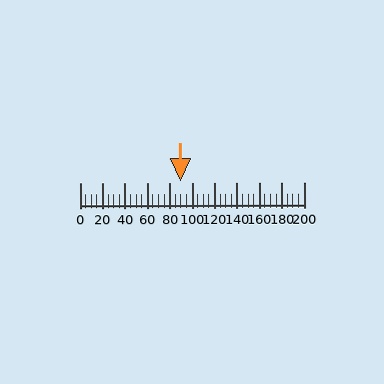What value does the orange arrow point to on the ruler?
The orange arrow points to approximately 90.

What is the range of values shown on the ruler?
The ruler shows values from 0 to 200.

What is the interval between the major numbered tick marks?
The major tick marks are spaced 20 units apart.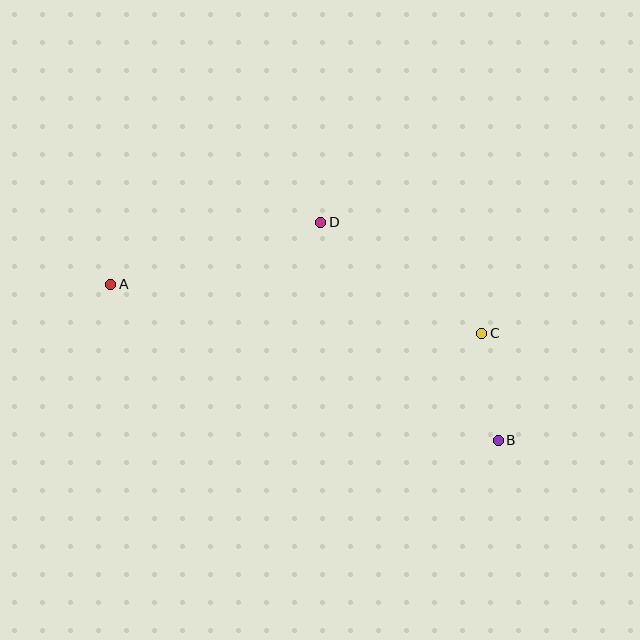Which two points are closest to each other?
Points B and C are closest to each other.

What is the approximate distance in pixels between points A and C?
The distance between A and C is approximately 374 pixels.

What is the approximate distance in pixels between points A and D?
The distance between A and D is approximately 219 pixels.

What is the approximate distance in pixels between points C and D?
The distance between C and D is approximately 195 pixels.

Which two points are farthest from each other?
Points A and B are farthest from each other.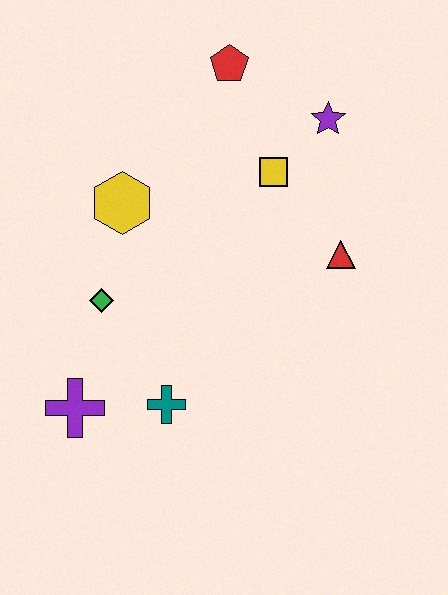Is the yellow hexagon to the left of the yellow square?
Yes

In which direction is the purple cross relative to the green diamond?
The purple cross is below the green diamond.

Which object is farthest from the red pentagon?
The purple cross is farthest from the red pentagon.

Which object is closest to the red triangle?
The yellow square is closest to the red triangle.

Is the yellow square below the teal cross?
No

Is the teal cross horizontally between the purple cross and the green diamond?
No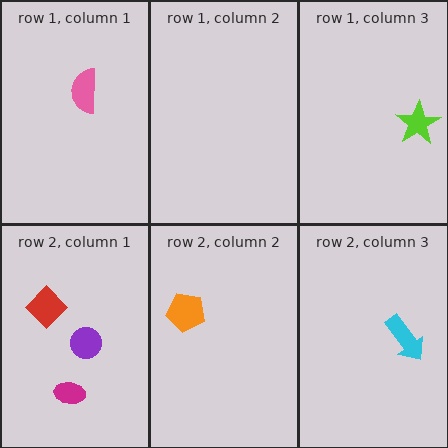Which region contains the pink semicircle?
The row 1, column 1 region.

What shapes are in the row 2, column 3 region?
The cyan arrow.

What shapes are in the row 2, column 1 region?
The magenta ellipse, the purple circle, the red diamond.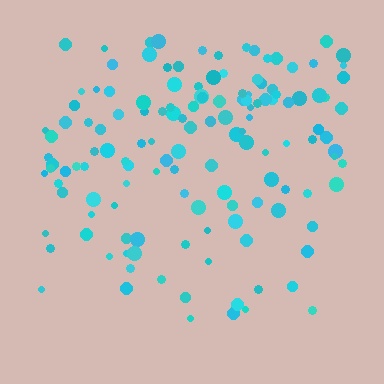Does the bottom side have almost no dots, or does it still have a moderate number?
Still a moderate number, just noticeably fewer than the top.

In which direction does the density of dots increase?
From bottom to top, with the top side densest.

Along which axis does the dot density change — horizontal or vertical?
Vertical.